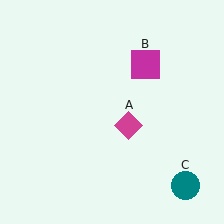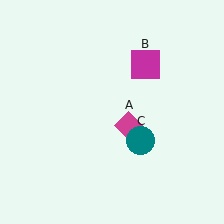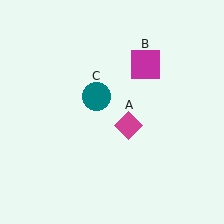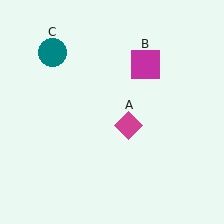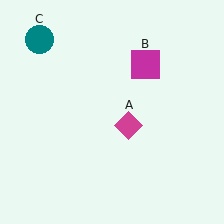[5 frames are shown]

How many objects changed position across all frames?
1 object changed position: teal circle (object C).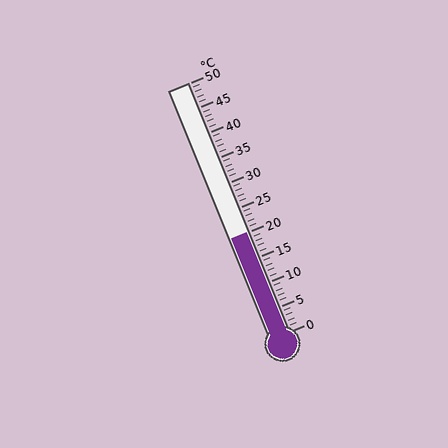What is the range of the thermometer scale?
The thermometer scale ranges from 0°C to 50°C.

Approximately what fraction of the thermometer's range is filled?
The thermometer is filled to approximately 40% of its range.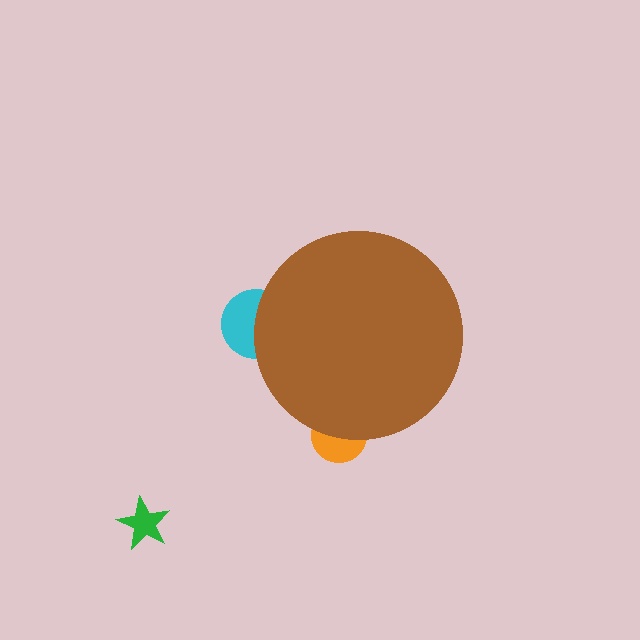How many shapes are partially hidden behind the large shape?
2 shapes are partially hidden.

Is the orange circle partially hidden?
Yes, the orange circle is partially hidden behind the brown circle.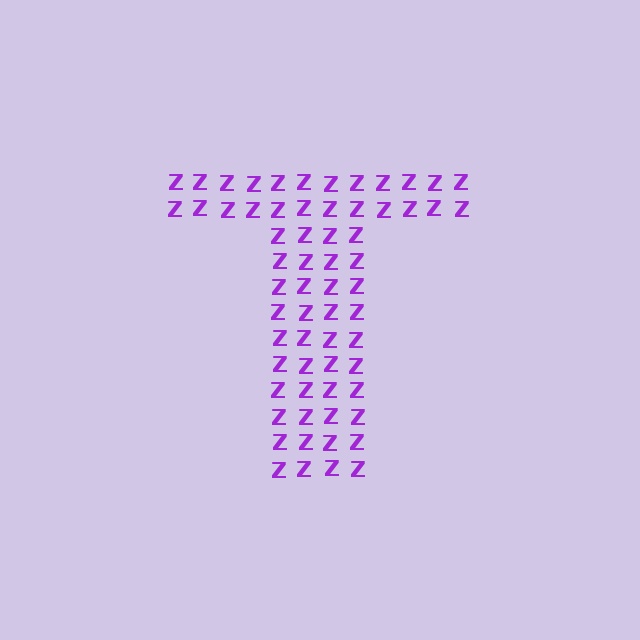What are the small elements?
The small elements are letter Z's.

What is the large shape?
The large shape is the letter T.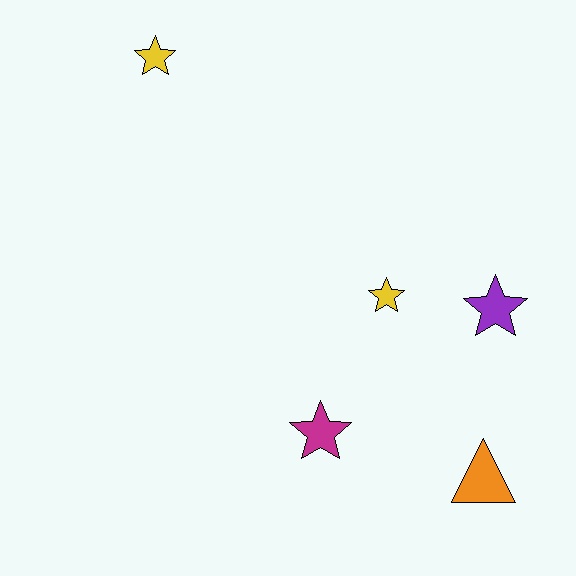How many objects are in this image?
There are 5 objects.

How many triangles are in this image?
There is 1 triangle.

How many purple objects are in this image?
There is 1 purple object.